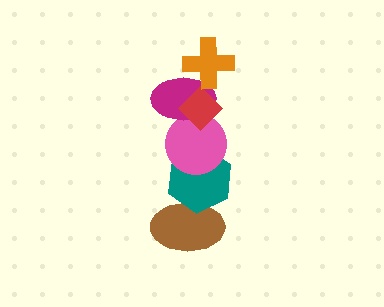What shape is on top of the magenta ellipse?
The red diamond is on top of the magenta ellipse.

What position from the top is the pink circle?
The pink circle is 4th from the top.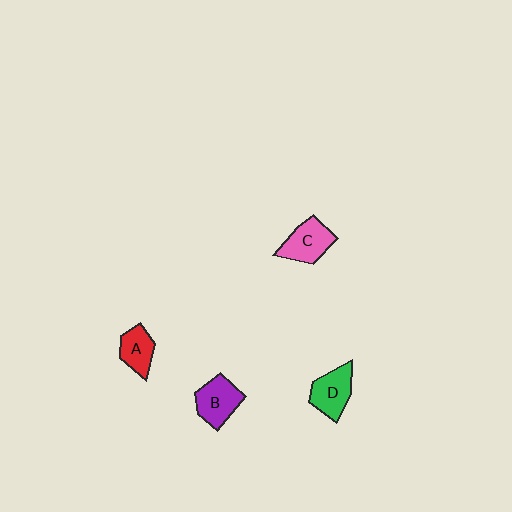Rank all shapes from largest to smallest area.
From largest to smallest: C (pink), B (purple), D (green), A (red).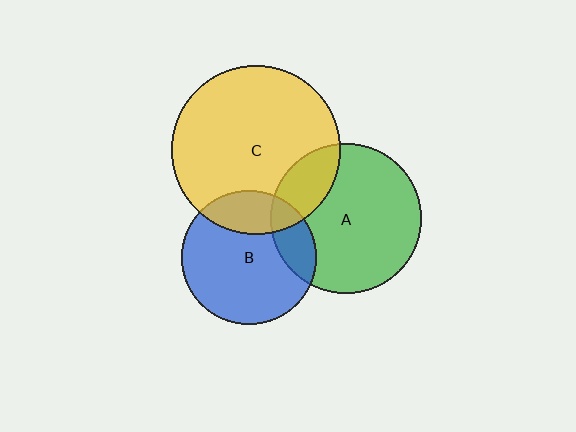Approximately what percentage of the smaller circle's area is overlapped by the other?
Approximately 20%.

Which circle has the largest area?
Circle C (yellow).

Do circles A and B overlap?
Yes.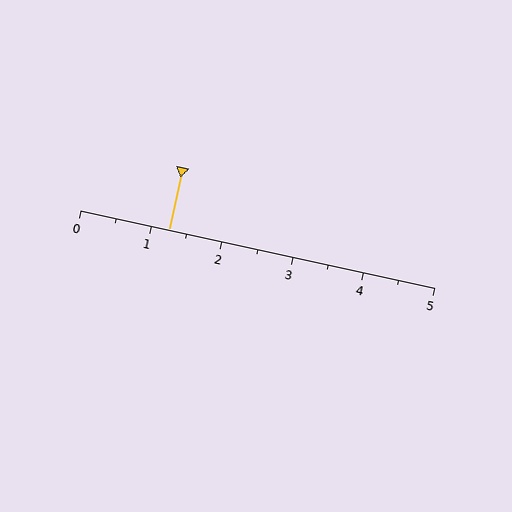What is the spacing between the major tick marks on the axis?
The major ticks are spaced 1 apart.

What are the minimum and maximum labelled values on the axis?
The axis runs from 0 to 5.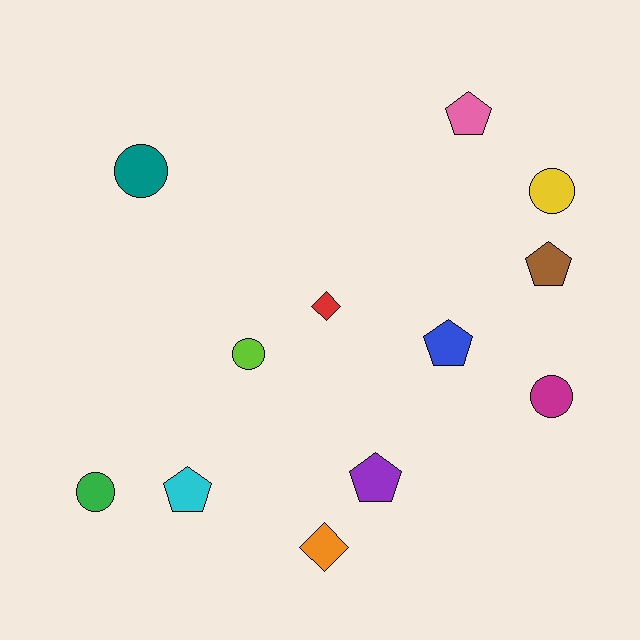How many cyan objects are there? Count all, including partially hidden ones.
There is 1 cyan object.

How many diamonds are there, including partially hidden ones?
There are 2 diamonds.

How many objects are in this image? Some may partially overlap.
There are 12 objects.